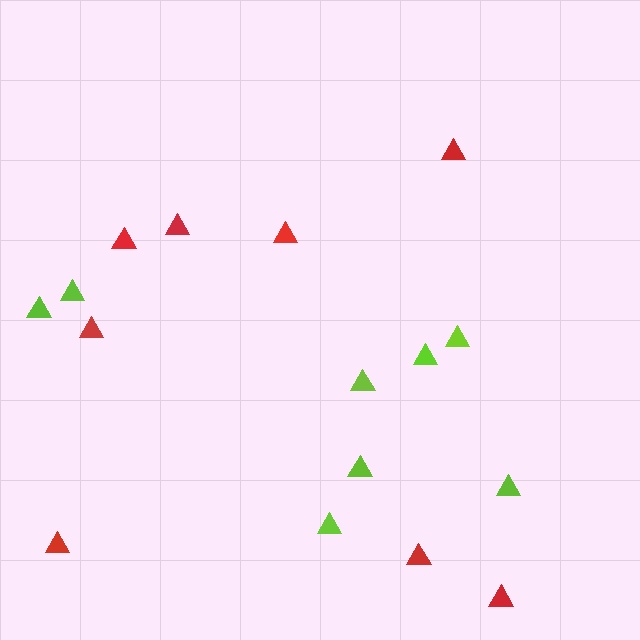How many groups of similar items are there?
There are 2 groups: one group of red triangles (8) and one group of lime triangles (8).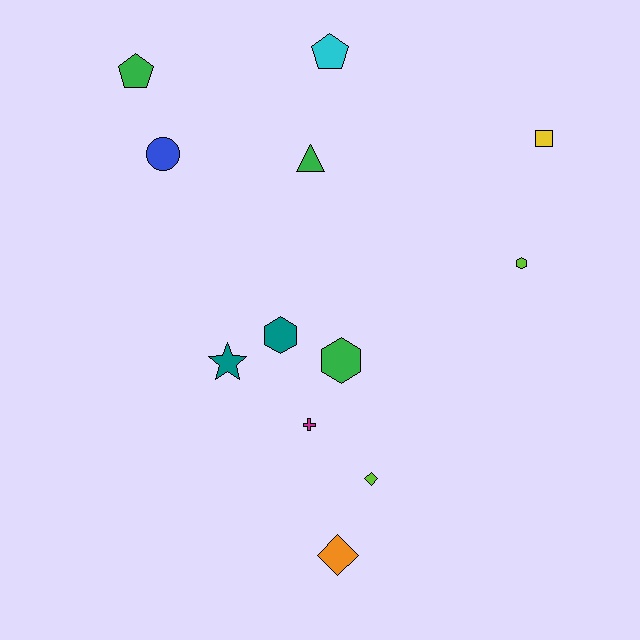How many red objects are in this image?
There are no red objects.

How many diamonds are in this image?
There are 2 diamonds.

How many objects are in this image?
There are 12 objects.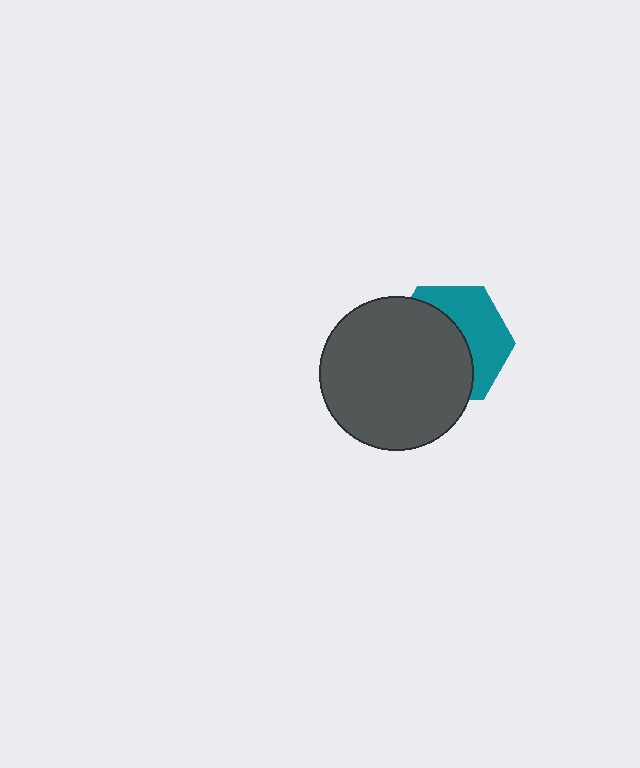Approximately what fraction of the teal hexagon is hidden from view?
Roughly 57% of the teal hexagon is hidden behind the dark gray circle.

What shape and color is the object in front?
The object in front is a dark gray circle.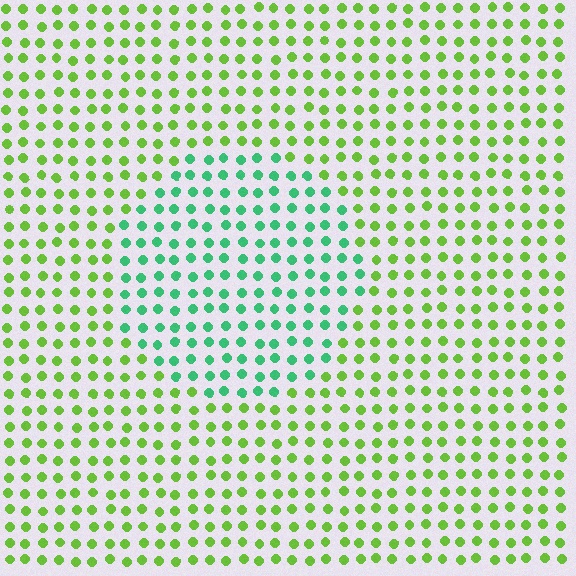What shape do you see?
I see a circle.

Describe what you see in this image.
The image is filled with small lime elements in a uniform arrangement. A circle-shaped region is visible where the elements are tinted to a slightly different hue, forming a subtle color boundary.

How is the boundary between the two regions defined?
The boundary is defined purely by a slight shift in hue (about 49 degrees). Spacing, size, and orientation are identical on both sides.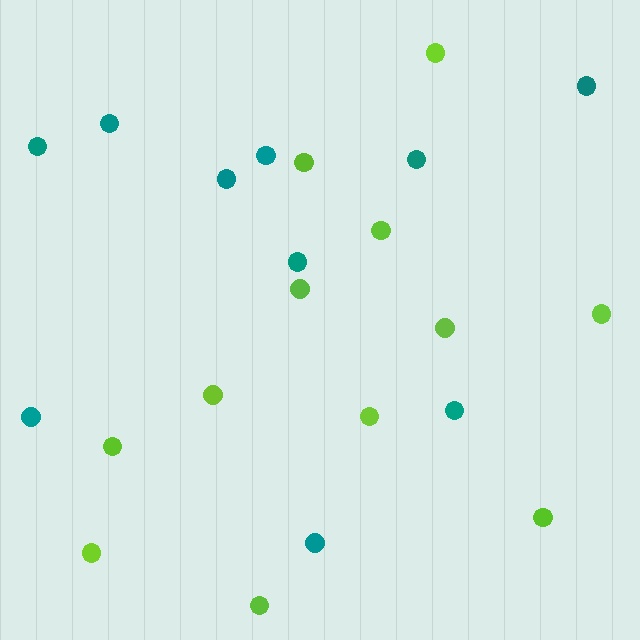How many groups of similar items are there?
There are 2 groups: one group of lime circles (12) and one group of teal circles (10).